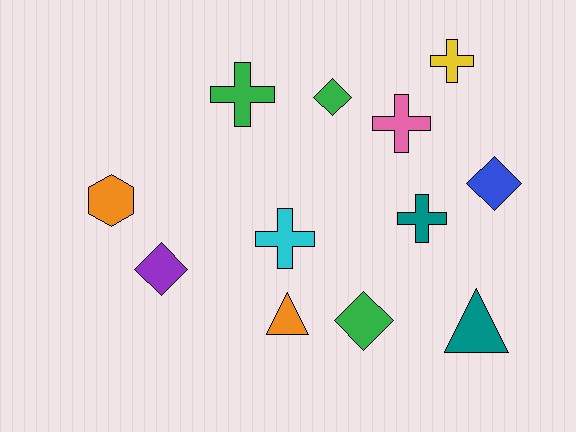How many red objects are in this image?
There are no red objects.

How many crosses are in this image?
There are 5 crosses.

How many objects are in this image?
There are 12 objects.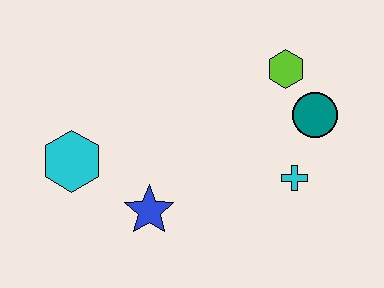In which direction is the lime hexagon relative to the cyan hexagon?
The lime hexagon is to the right of the cyan hexagon.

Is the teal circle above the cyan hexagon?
Yes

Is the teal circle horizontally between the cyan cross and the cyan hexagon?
No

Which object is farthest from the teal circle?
The cyan hexagon is farthest from the teal circle.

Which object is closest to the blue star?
The cyan hexagon is closest to the blue star.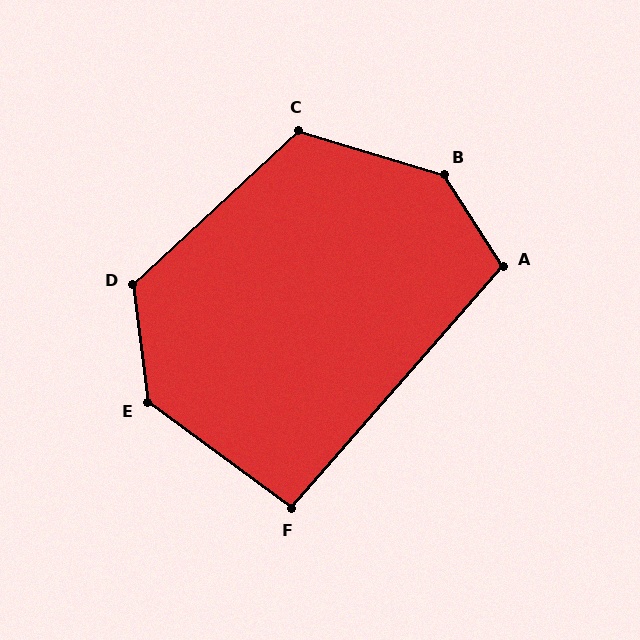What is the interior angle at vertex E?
Approximately 134 degrees (obtuse).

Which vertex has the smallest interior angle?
F, at approximately 95 degrees.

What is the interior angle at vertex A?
Approximately 106 degrees (obtuse).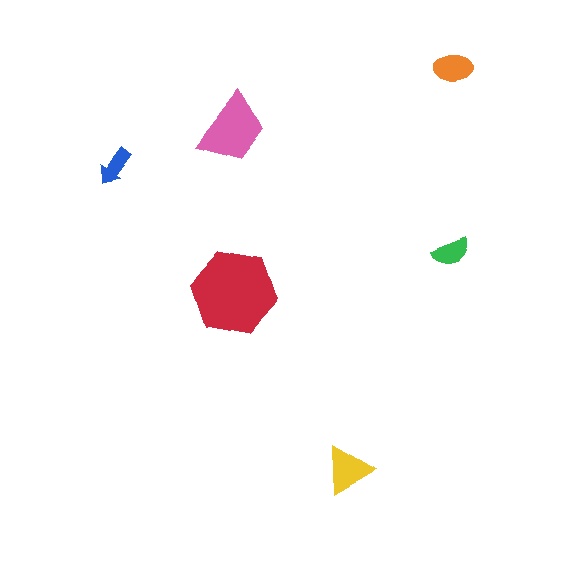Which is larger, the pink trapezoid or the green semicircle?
The pink trapezoid.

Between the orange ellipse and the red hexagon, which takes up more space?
The red hexagon.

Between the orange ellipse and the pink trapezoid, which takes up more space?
The pink trapezoid.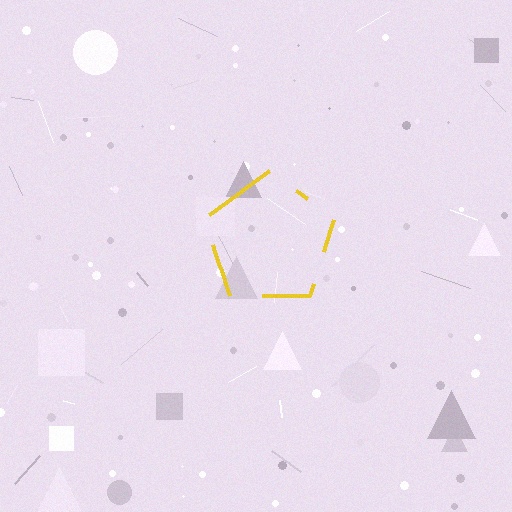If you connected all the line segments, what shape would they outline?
They would outline a pentagon.